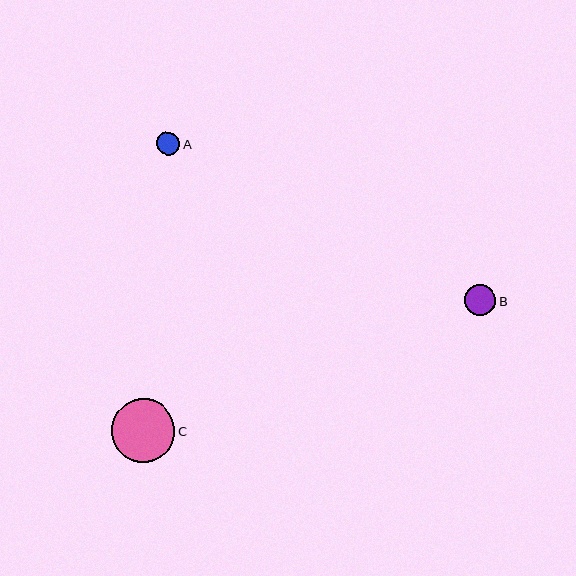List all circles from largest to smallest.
From largest to smallest: C, B, A.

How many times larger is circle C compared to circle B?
Circle C is approximately 2.0 times the size of circle B.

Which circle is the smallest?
Circle A is the smallest with a size of approximately 23 pixels.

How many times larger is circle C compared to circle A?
Circle C is approximately 2.7 times the size of circle A.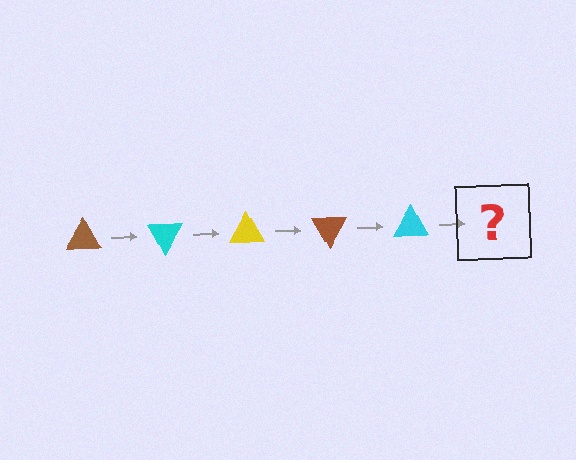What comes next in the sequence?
The next element should be a yellow triangle, rotated 300 degrees from the start.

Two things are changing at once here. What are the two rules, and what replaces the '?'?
The two rules are that it rotates 60 degrees each step and the color cycles through brown, cyan, and yellow. The '?' should be a yellow triangle, rotated 300 degrees from the start.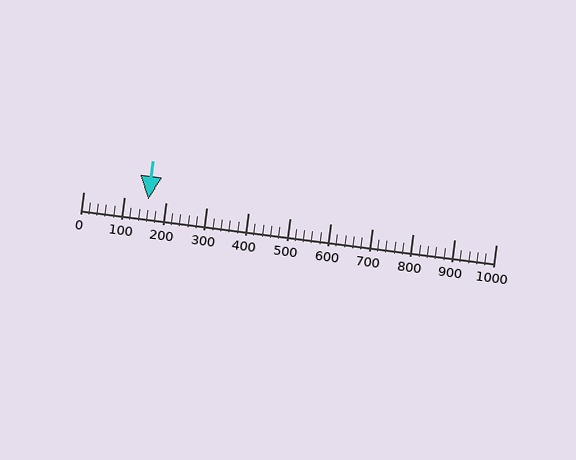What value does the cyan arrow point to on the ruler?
The cyan arrow points to approximately 158.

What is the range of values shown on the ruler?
The ruler shows values from 0 to 1000.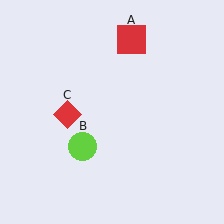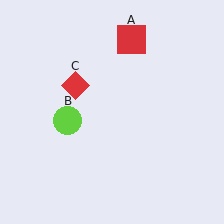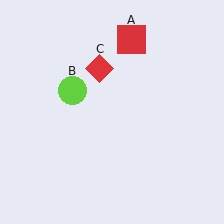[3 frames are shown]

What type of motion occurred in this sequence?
The lime circle (object B), red diamond (object C) rotated clockwise around the center of the scene.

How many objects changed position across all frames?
2 objects changed position: lime circle (object B), red diamond (object C).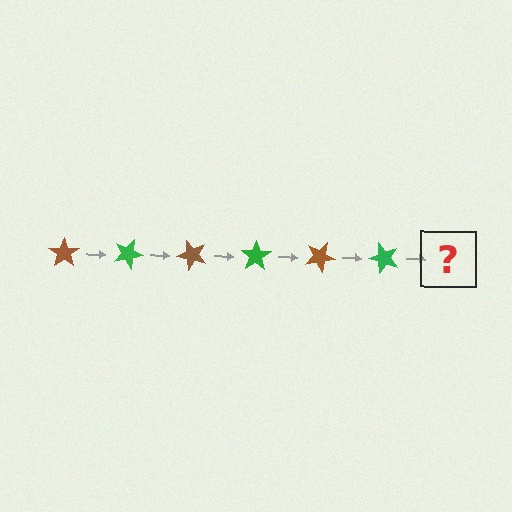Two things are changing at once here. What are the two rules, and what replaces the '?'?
The two rules are that it rotates 25 degrees each step and the color cycles through brown and green. The '?' should be a brown star, rotated 150 degrees from the start.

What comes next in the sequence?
The next element should be a brown star, rotated 150 degrees from the start.